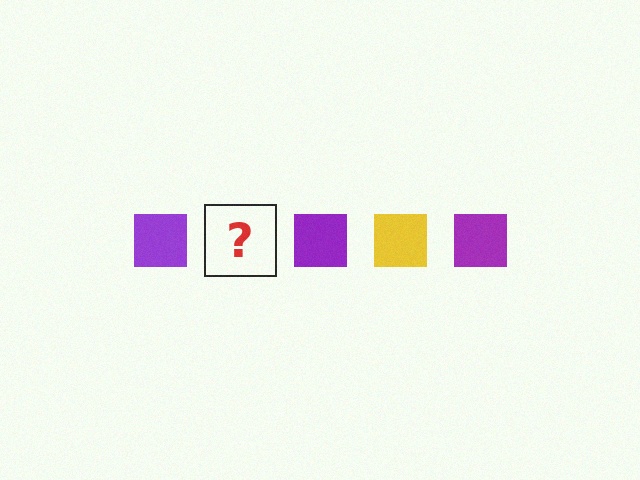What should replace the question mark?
The question mark should be replaced with a yellow square.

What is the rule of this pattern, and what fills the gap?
The rule is that the pattern cycles through purple, yellow squares. The gap should be filled with a yellow square.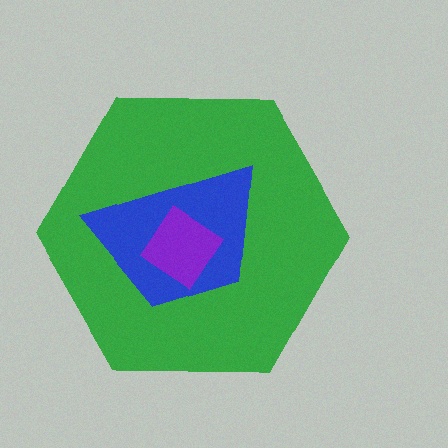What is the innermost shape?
The purple diamond.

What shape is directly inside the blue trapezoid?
The purple diamond.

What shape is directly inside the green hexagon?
The blue trapezoid.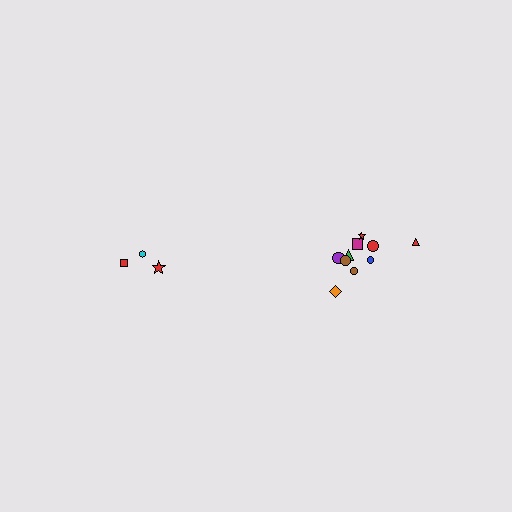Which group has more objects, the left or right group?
The right group.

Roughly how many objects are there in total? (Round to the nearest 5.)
Roughly 15 objects in total.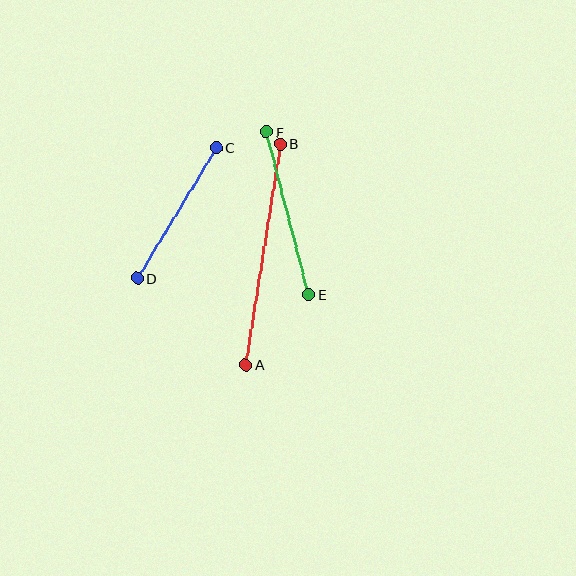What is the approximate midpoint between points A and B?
The midpoint is at approximately (263, 254) pixels.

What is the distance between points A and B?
The distance is approximately 223 pixels.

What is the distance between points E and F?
The distance is approximately 168 pixels.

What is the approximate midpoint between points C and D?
The midpoint is at approximately (177, 213) pixels.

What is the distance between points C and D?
The distance is approximately 152 pixels.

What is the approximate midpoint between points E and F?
The midpoint is at approximately (288, 213) pixels.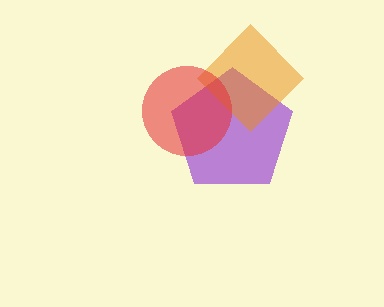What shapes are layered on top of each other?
The layered shapes are: a purple pentagon, an orange diamond, a red circle.